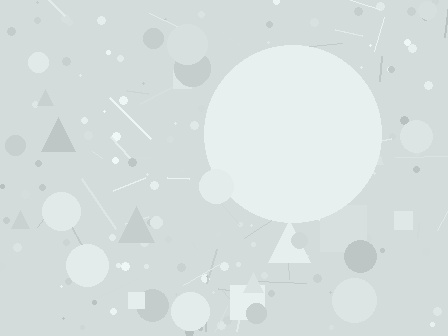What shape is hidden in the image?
A circle is hidden in the image.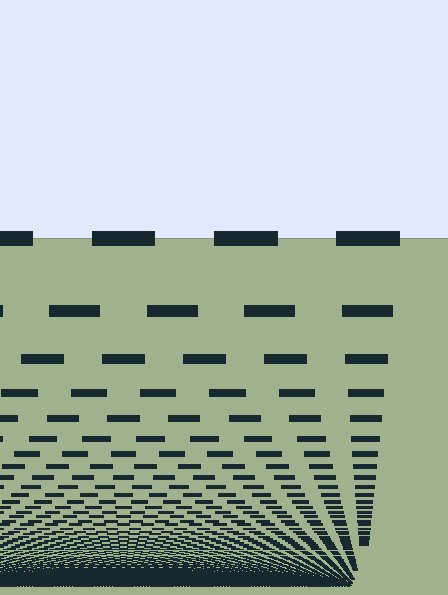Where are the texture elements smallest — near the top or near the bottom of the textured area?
Near the bottom.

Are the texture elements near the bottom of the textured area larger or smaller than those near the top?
Smaller. The gradient is inverted — elements near the bottom are smaller and denser.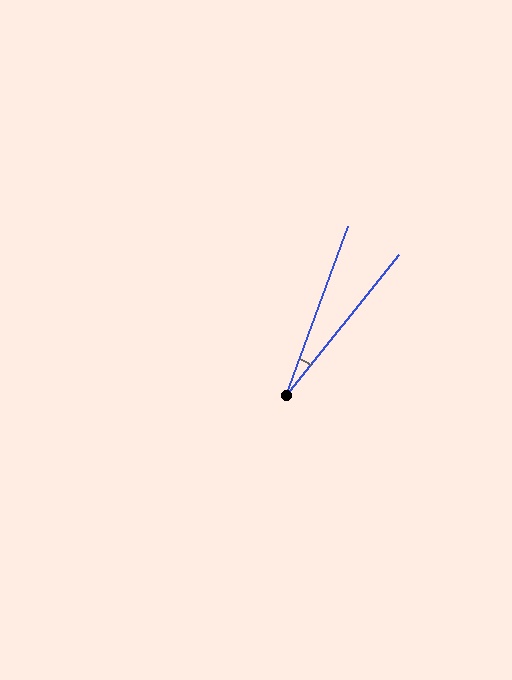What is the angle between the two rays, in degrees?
Approximately 19 degrees.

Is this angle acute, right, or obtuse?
It is acute.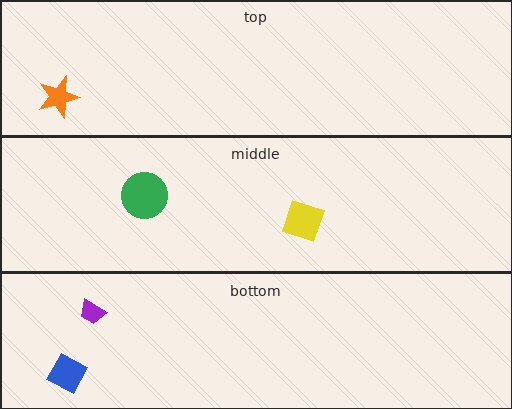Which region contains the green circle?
The middle region.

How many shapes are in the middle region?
2.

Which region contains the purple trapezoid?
The bottom region.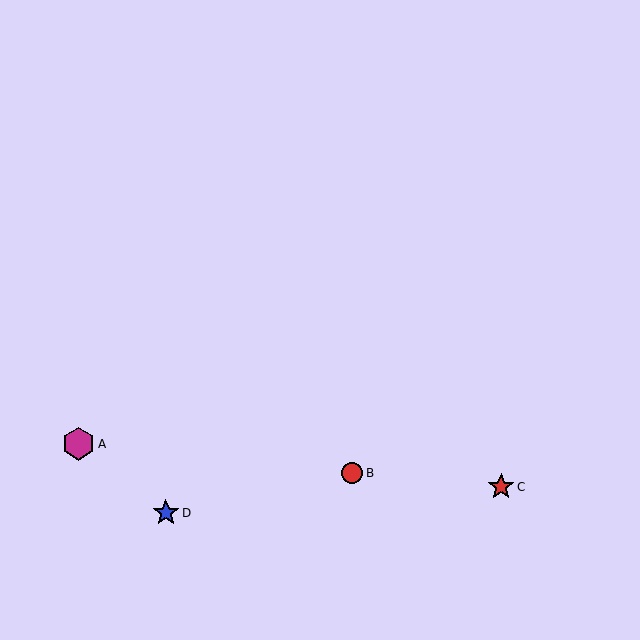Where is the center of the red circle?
The center of the red circle is at (352, 473).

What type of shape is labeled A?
Shape A is a magenta hexagon.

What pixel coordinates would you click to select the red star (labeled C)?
Click at (501, 487) to select the red star C.